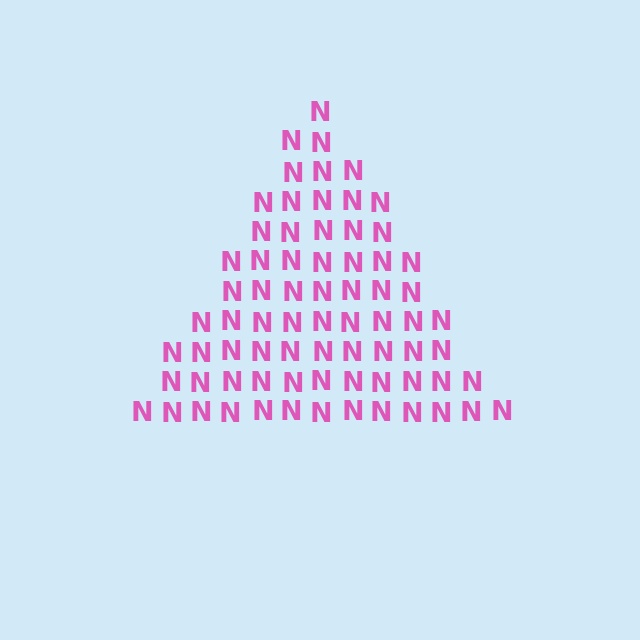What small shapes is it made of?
It is made of small letter N's.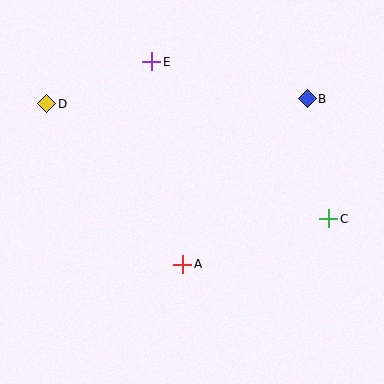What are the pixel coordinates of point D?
Point D is at (47, 104).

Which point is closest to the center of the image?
Point A at (183, 264) is closest to the center.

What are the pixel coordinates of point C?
Point C is at (329, 219).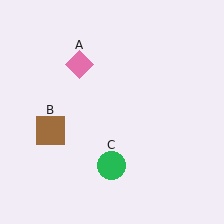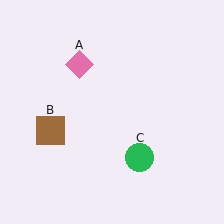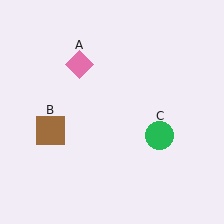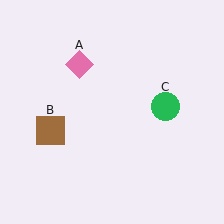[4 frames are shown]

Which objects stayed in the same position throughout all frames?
Pink diamond (object A) and brown square (object B) remained stationary.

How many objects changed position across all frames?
1 object changed position: green circle (object C).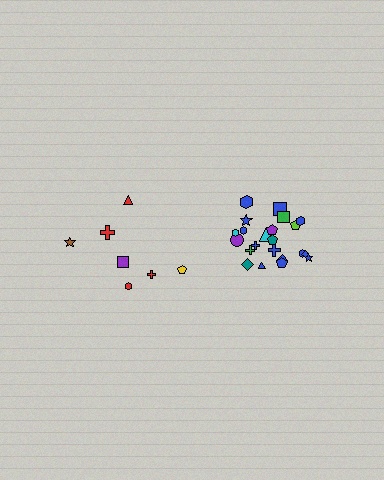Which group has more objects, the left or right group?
The right group.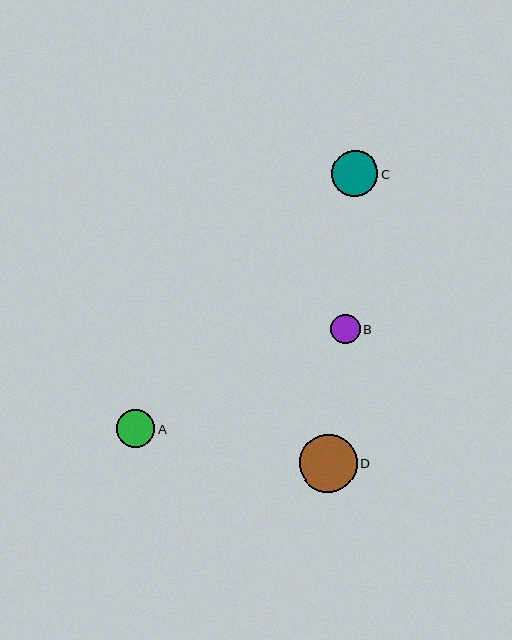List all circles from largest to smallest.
From largest to smallest: D, C, A, B.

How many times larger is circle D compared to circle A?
Circle D is approximately 1.5 times the size of circle A.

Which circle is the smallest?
Circle B is the smallest with a size of approximately 29 pixels.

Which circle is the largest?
Circle D is the largest with a size of approximately 58 pixels.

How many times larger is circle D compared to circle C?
Circle D is approximately 1.3 times the size of circle C.